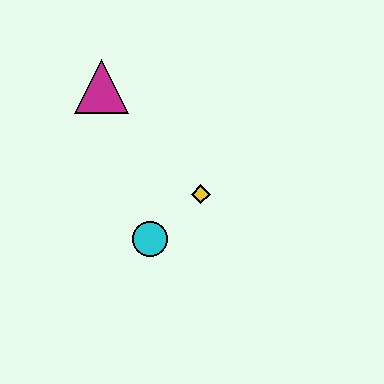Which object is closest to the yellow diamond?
The cyan circle is closest to the yellow diamond.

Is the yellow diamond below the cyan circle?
No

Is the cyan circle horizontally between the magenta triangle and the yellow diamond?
Yes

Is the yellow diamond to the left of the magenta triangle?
No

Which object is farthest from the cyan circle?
The magenta triangle is farthest from the cyan circle.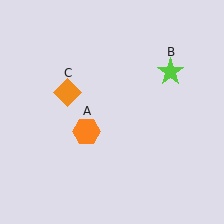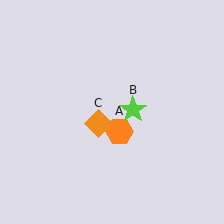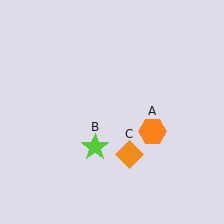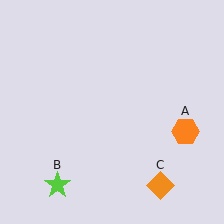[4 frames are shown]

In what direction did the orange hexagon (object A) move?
The orange hexagon (object A) moved right.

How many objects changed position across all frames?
3 objects changed position: orange hexagon (object A), lime star (object B), orange diamond (object C).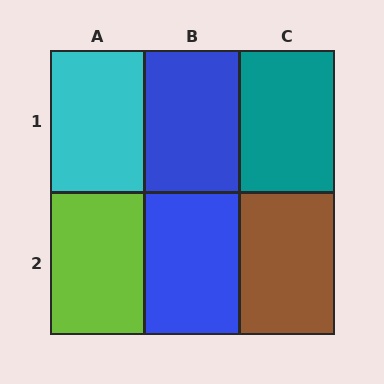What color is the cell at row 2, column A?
Lime.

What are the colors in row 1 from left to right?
Cyan, blue, teal.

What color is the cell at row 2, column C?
Brown.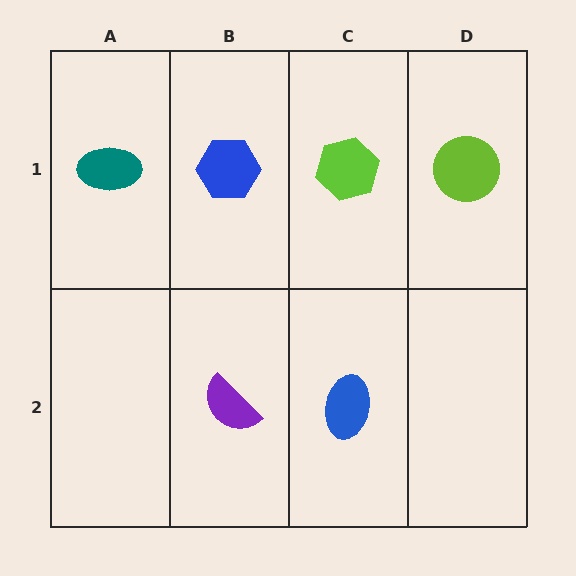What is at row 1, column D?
A lime circle.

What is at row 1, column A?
A teal ellipse.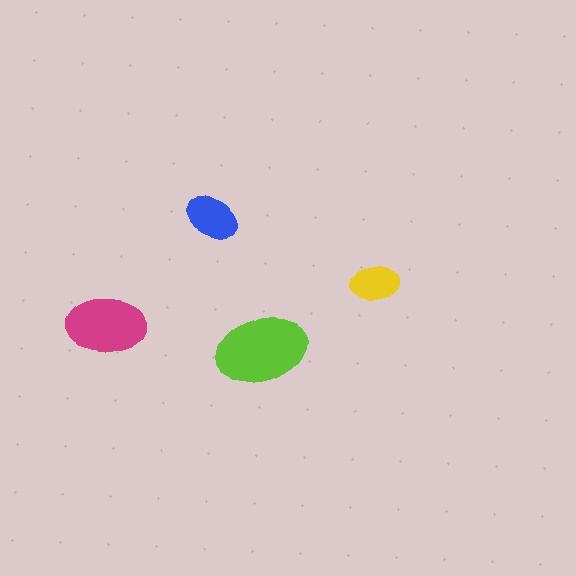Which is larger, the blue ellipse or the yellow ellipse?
The blue one.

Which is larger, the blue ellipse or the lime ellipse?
The lime one.